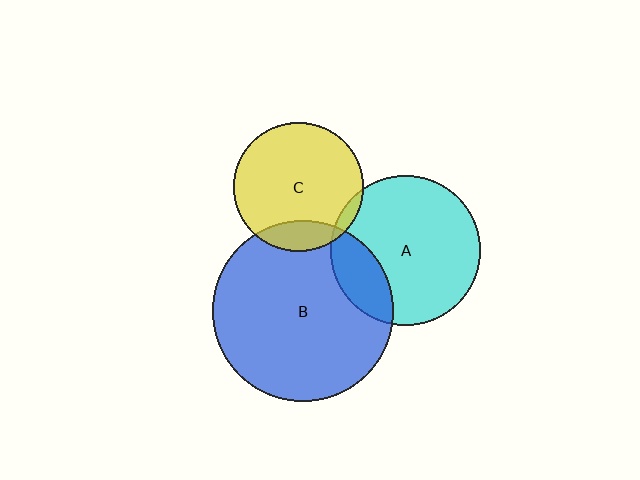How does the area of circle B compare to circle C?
Approximately 1.9 times.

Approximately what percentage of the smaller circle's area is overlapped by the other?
Approximately 20%.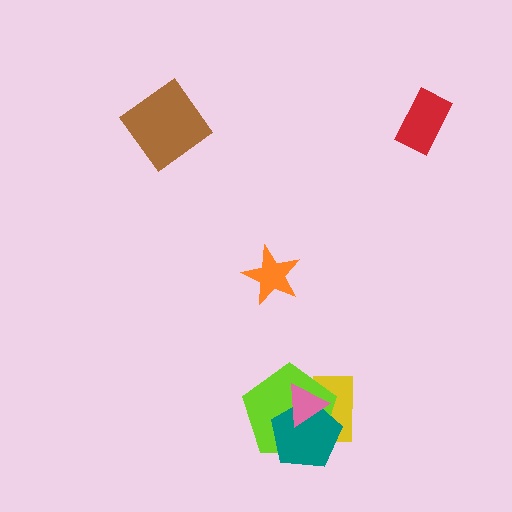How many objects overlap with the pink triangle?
3 objects overlap with the pink triangle.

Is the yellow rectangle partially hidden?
Yes, it is partially covered by another shape.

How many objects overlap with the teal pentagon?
3 objects overlap with the teal pentagon.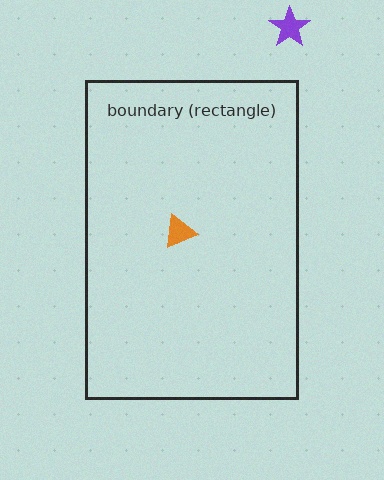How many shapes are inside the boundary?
1 inside, 1 outside.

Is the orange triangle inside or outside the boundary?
Inside.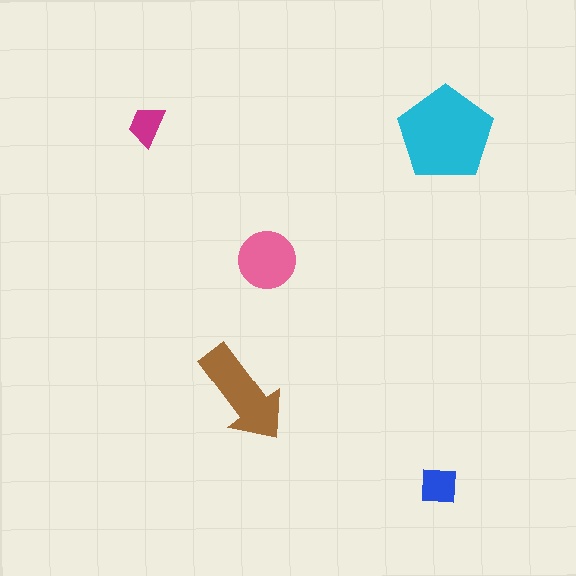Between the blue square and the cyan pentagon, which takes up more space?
The cyan pentagon.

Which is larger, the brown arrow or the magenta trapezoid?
The brown arrow.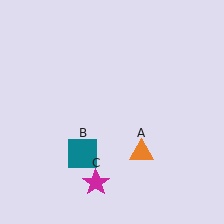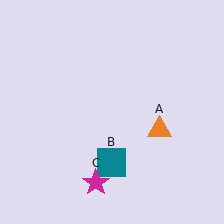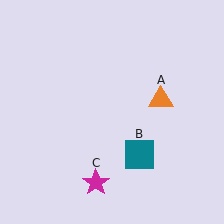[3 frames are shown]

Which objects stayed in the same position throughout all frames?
Magenta star (object C) remained stationary.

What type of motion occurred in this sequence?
The orange triangle (object A), teal square (object B) rotated counterclockwise around the center of the scene.